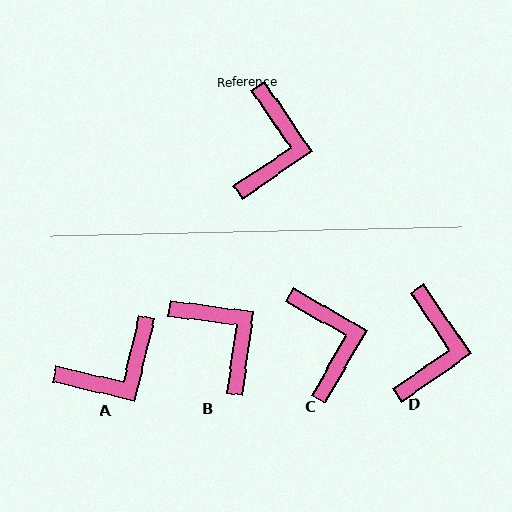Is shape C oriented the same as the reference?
No, it is off by about 26 degrees.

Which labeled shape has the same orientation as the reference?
D.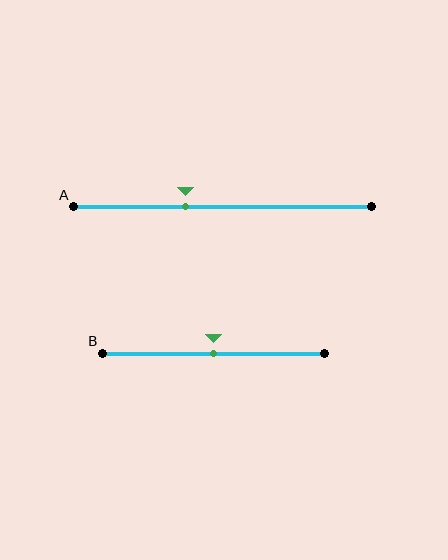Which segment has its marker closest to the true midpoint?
Segment B has its marker closest to the true midpoint.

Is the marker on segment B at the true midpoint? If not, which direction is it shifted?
Yes, the marker on segment B is at the true midpoint.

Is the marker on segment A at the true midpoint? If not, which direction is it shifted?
No, the marker on segment A is shifted to the left by about 12% of the segment length.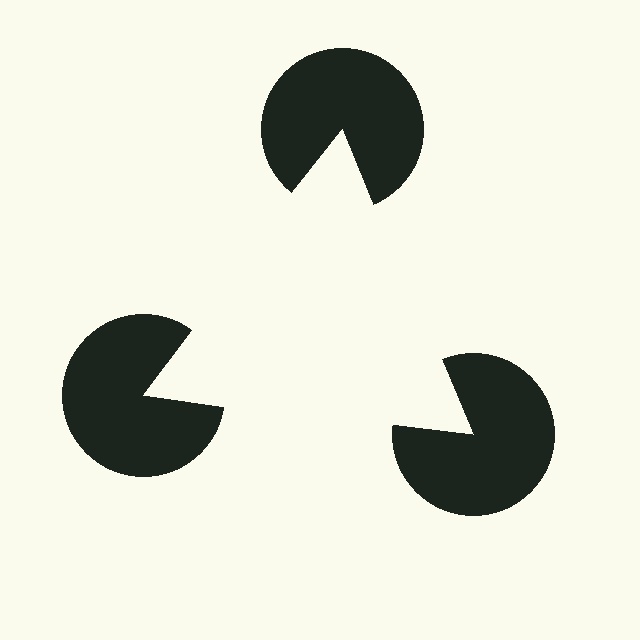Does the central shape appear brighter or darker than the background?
It typically appears slightly brighter than the background, even though no actual brightness change is drawn.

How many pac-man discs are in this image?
There are 3 — one at each vertex of the illusory triangle.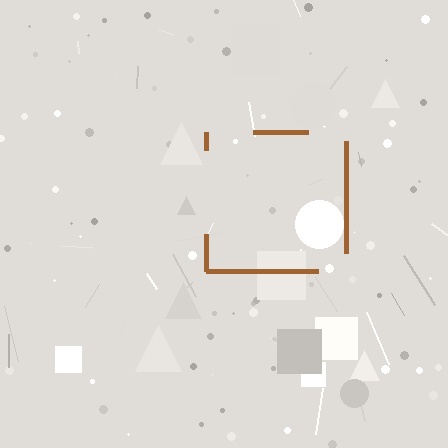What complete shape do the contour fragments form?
The contour fragments form a square.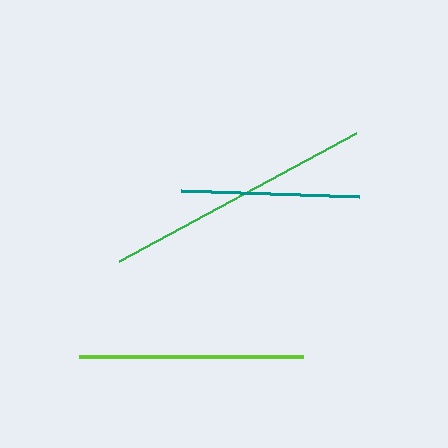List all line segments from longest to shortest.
From longest to shortest: green, lime, teal.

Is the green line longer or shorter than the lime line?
The green line is longer than the lime line.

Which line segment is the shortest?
The teal line is the shortest at approximately 178 pixels.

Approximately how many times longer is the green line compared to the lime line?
The green line is approximately 1.2 times the length of the lime line.